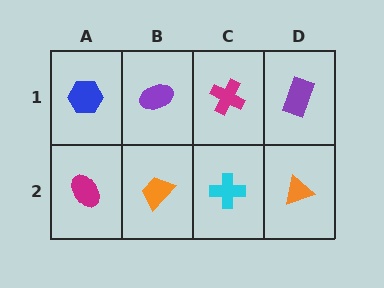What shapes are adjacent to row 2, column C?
A magenta cross (row 1, column C), an orange trapezoid (row 2, column B), an orange triangle (row 2, column D).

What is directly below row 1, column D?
An orange triangle.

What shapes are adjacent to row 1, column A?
A magenta ellipse (row 2, column A), a purple ellipse (row 1, column B).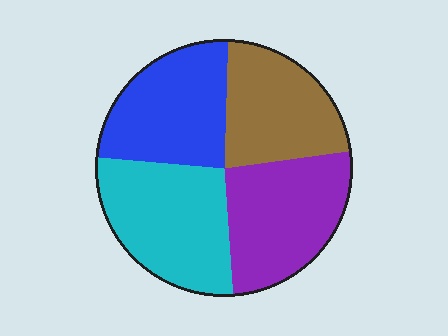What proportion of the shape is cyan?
Cyan covers 28% of the shape.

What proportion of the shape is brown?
Brown covers 22% of the shape.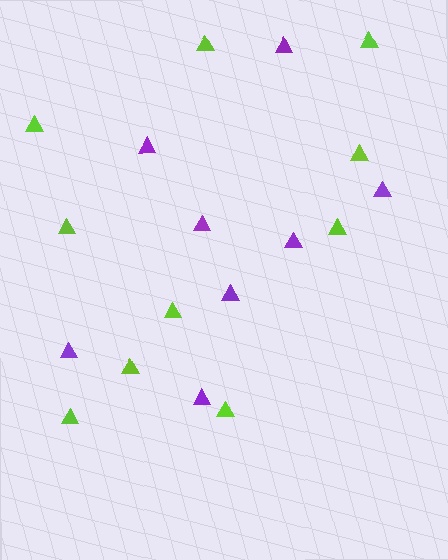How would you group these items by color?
There are 2 groups: one group of purple triangles (8) and one group of lime triangles (10).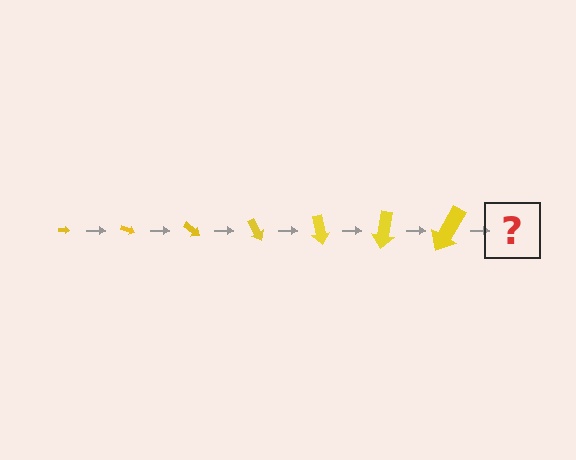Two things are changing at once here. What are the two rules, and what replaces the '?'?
The two rules are that the arrow grows larger each step and it rotates 20 degrees each step. The '?' should be an arrow, larger than the previous one and rotated 140 degrees from the start.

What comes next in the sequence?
The next element should be an arrow, larger than the previous one and rotated 140 degrees from the start.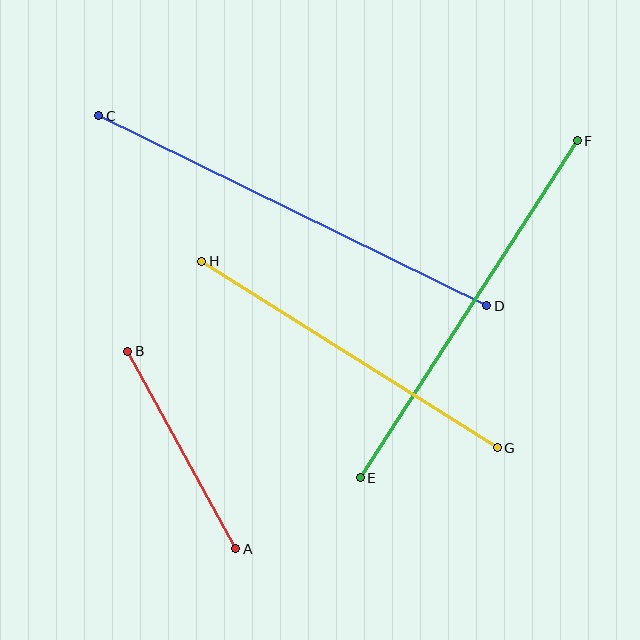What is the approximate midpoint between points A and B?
The midpoint is at approximately (182, 450) pixels.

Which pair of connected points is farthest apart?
Points C and D are farthest apart.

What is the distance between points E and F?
The distance is approximately 401 pixels.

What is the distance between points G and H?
The distance is approximately 349 pixels.